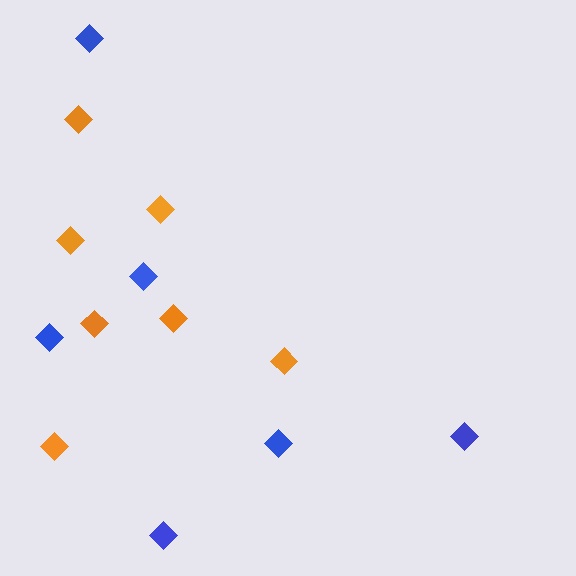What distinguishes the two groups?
There are 2 groups: one group of blue diamonds (6) and one group of orange diamonds (7).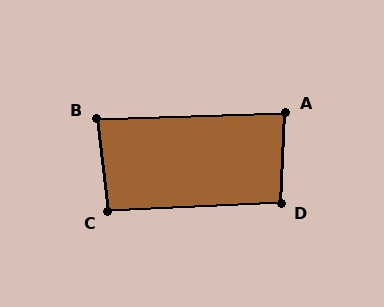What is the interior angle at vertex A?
Approximately 85 degrees (approximately right).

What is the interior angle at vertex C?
Approximately 95 degrees (approximately right).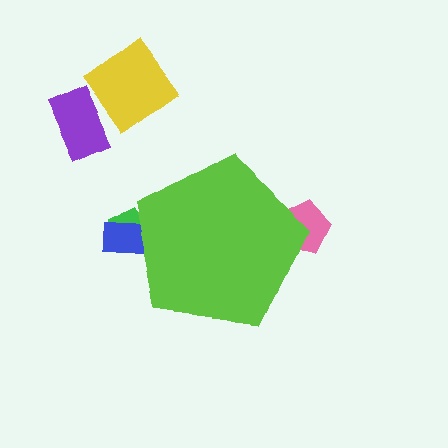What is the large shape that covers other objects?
A lime pentagon.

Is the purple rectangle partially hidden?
No, the purple rectangle is fully visible.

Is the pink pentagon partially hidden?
Yes, the pink pentagon is partially hidden behind the lime pentagon.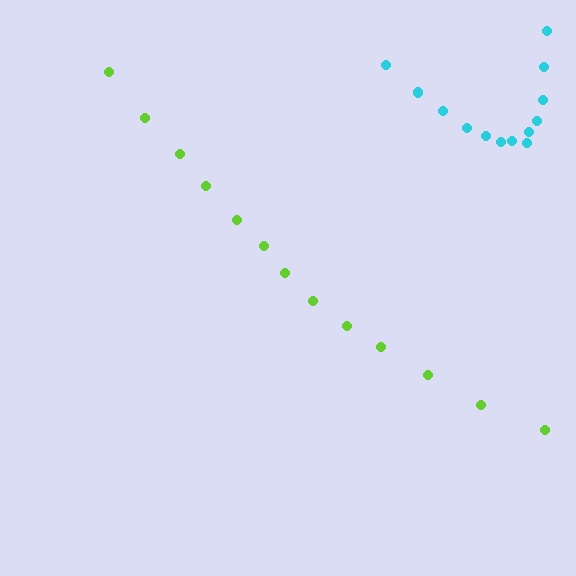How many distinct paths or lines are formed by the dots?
There are 2 distinct paths.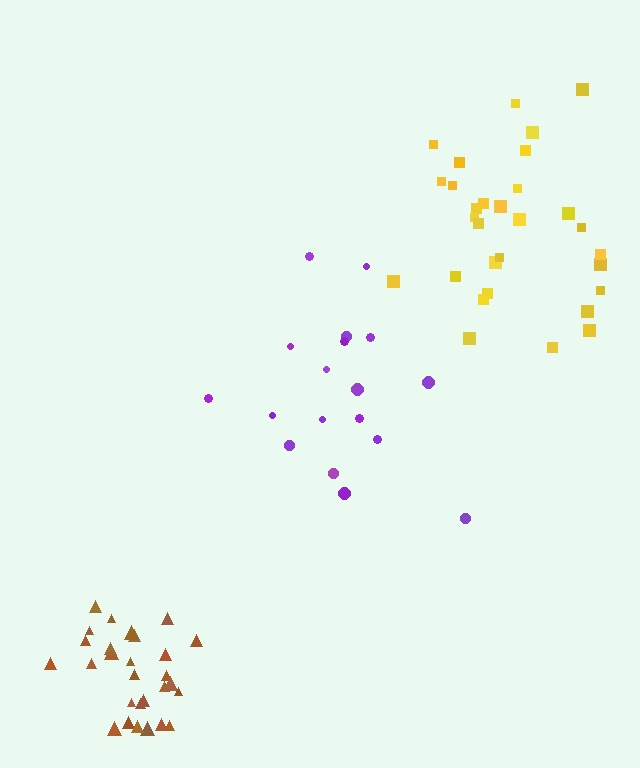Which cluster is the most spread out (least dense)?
Purple.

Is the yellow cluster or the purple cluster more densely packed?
Yellow.